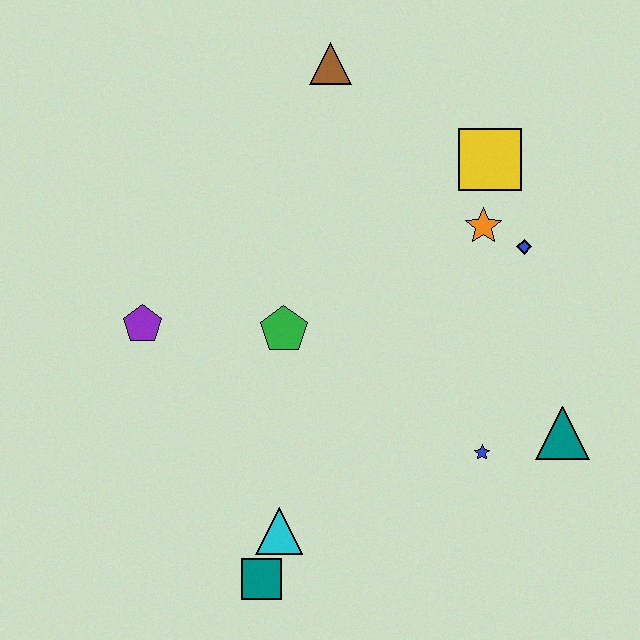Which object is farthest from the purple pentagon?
The teal triangle is farthest from the purple pentagon.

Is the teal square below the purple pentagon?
Yes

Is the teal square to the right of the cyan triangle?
No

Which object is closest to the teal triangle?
The blue star is closest to the teal triangle.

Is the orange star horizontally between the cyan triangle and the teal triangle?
Yes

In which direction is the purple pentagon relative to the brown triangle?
The purple pentagon is below the brown triangle.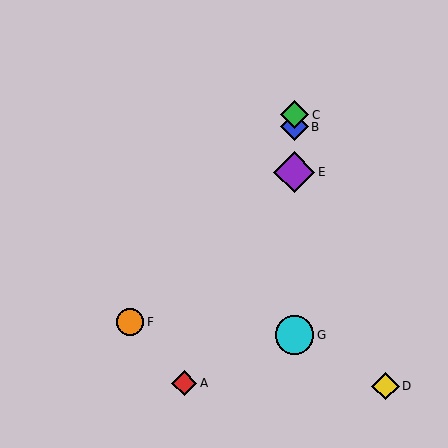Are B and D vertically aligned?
No, B is at x≈294 and D is at x≈385.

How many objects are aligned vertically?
4 objects (B, C, E, G) are aligned vertically.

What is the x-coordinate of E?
Object E is at x≈294.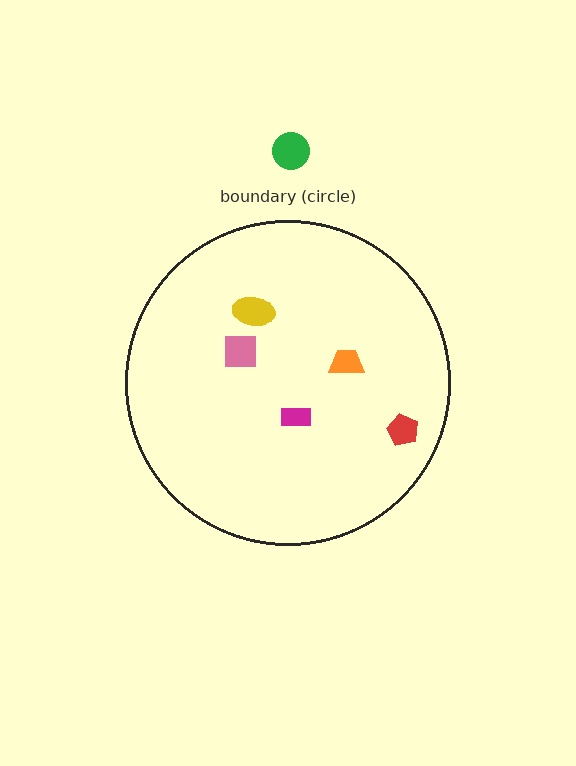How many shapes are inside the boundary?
5 inside, 1 outside.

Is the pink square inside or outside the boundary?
Inside.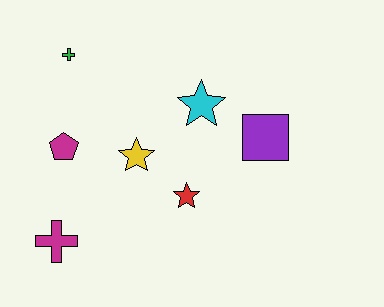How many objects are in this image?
There are 7 objects.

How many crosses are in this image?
There are 2 crosses.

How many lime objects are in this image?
There are no lime objects.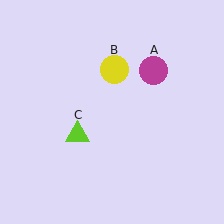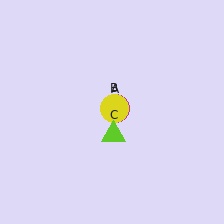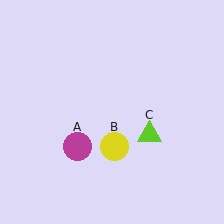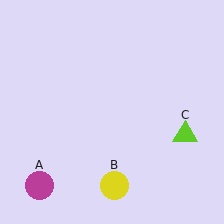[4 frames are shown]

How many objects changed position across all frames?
3 objects changed position: magenta circle (object A), yellow circle (object B), lime triangle (object C).